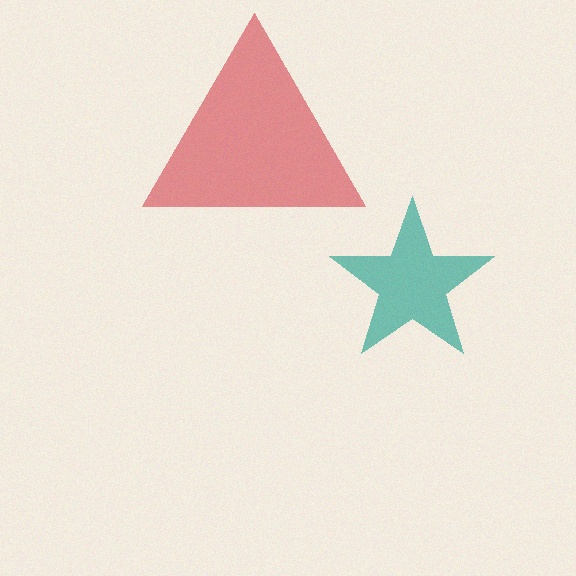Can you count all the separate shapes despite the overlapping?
Yes, there are 2 separate shapes.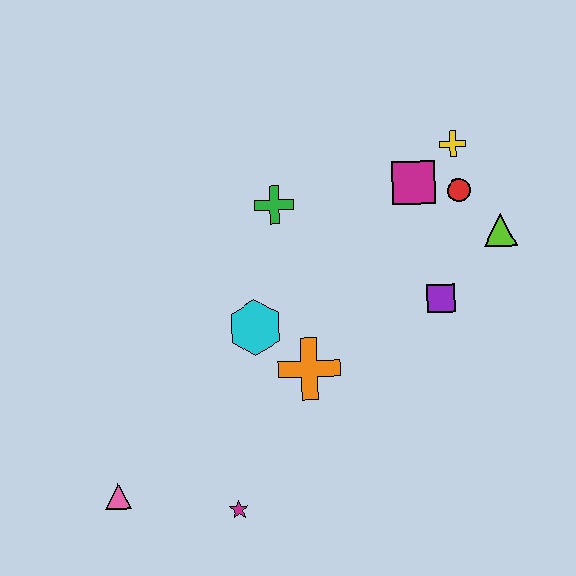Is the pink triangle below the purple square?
Yes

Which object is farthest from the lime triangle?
The pink triangle is farthest from the lime triangle.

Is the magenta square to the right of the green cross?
Yes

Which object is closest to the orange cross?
The cyan hexagon is closest to the orange cross.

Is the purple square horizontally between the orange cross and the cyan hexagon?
No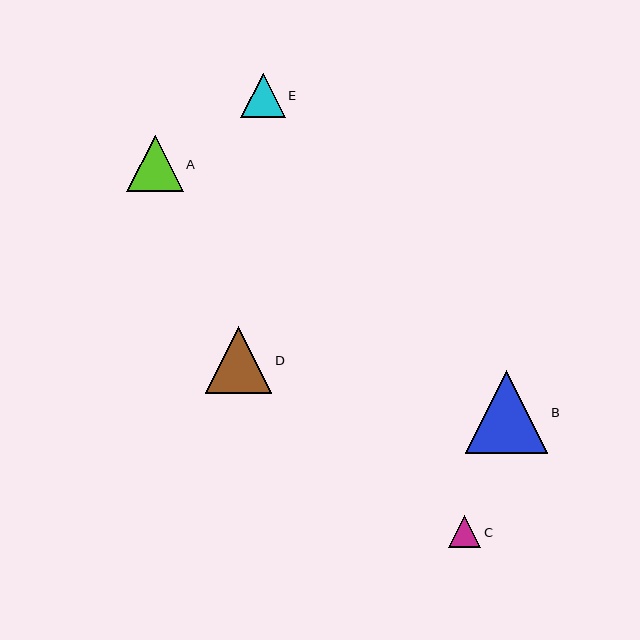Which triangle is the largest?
Triangle B is the largest with a size of approximately 83 pixels.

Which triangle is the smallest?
Triangle C is the smallest with a size of approximately 32 pixels.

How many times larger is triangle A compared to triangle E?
Triangle A is approximately 1.3 times the size of triangle E.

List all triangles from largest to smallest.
From largest to smallest: B, D, A, E, C.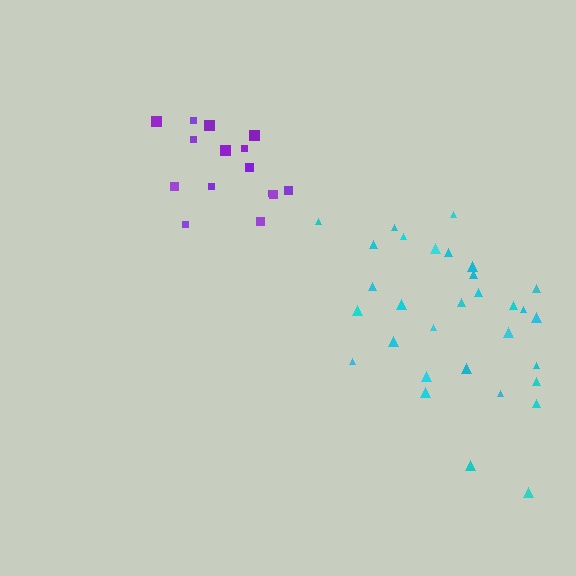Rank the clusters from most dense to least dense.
purple, cyan.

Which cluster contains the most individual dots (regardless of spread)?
Cyan (31).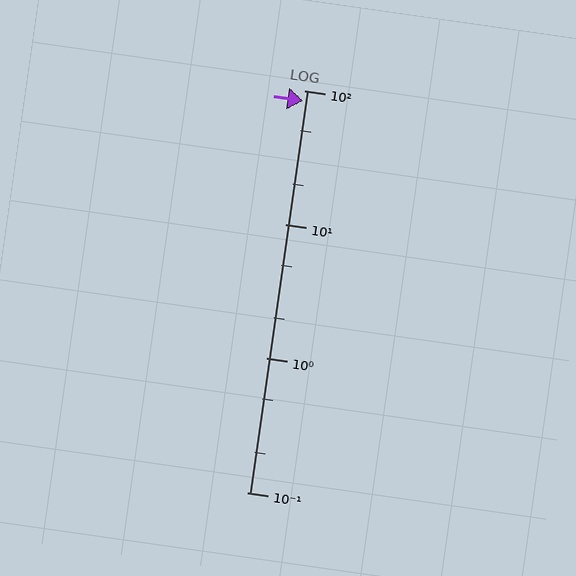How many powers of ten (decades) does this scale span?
The scale spans 3 decades, from 0.1 to 100.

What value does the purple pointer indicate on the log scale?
The pointer indicates approximately 83.